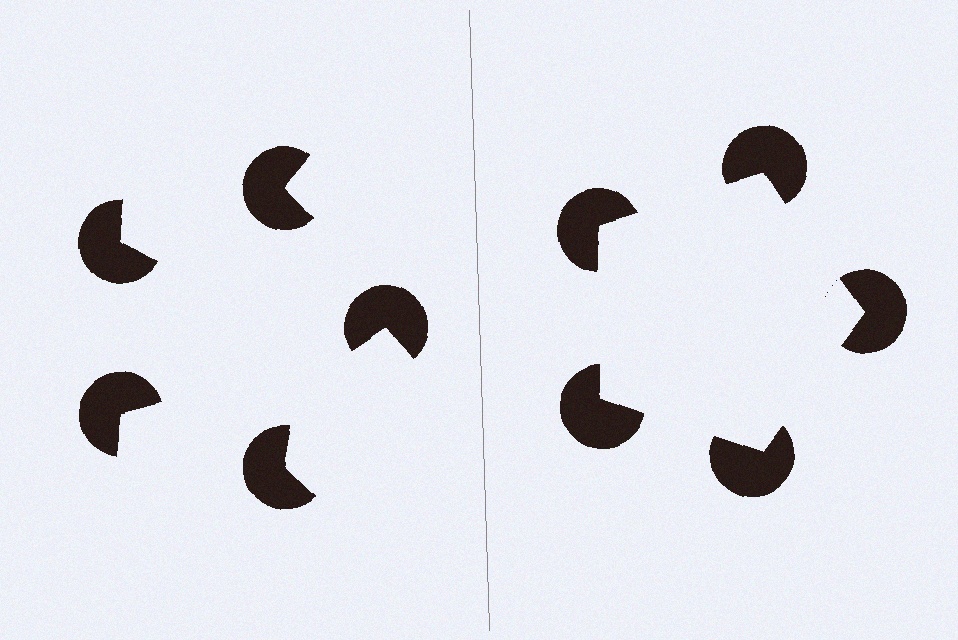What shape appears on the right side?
An illusory pentagon.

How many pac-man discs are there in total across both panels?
10 — 5 on each side.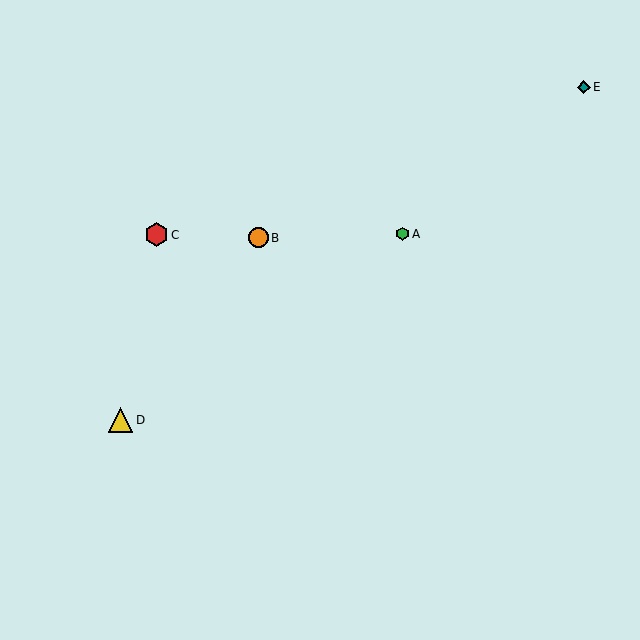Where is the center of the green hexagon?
The center of the green hexagon is at (402, 234).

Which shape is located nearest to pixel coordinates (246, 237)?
The orange circle (labeled B) at (259, 238) is nearest to that location.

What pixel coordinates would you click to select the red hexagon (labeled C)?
Click at (156, 235) to select the red hexagon C.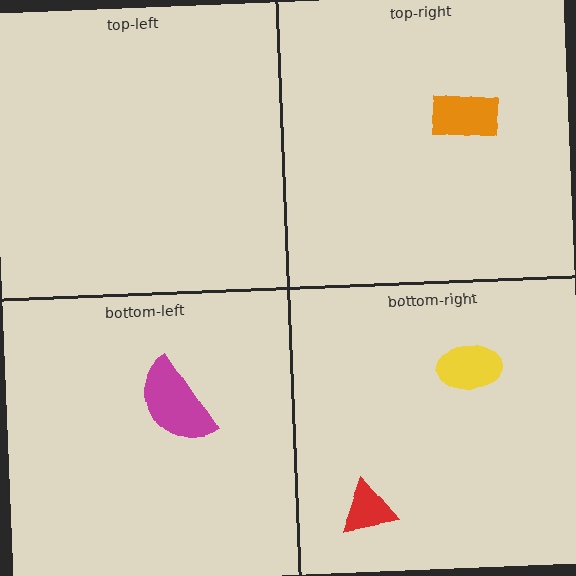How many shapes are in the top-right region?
1.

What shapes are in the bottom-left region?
The magenta semicircle.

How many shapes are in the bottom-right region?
2.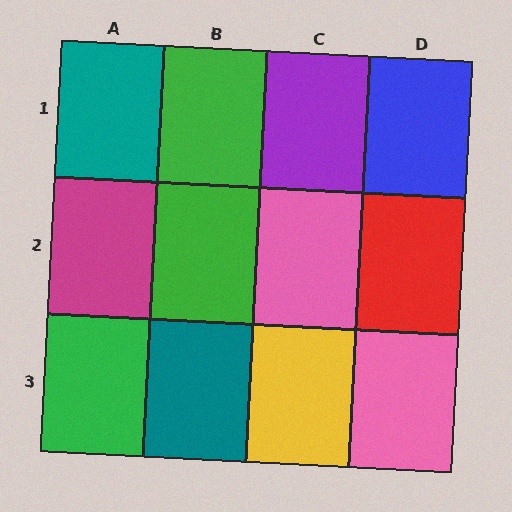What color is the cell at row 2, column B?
Green.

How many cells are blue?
1 cell is blue.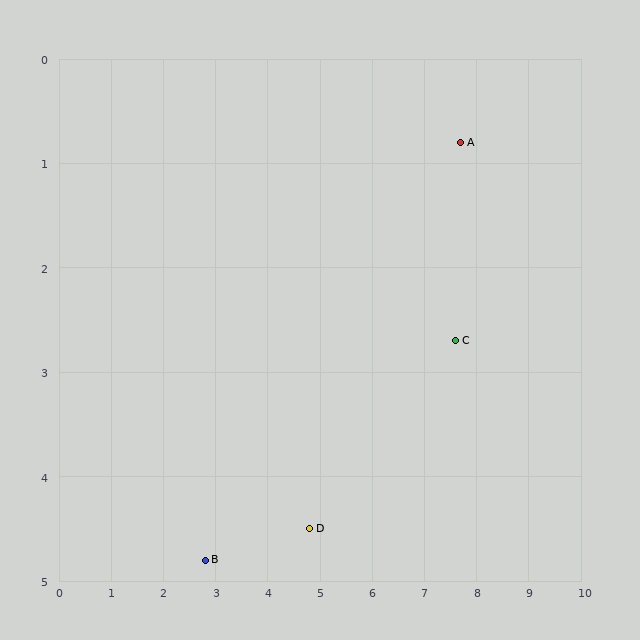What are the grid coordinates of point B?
Point B is at approximately (2.8, 4.8).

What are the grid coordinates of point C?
Point C is at approximately (7.6, 2.7).